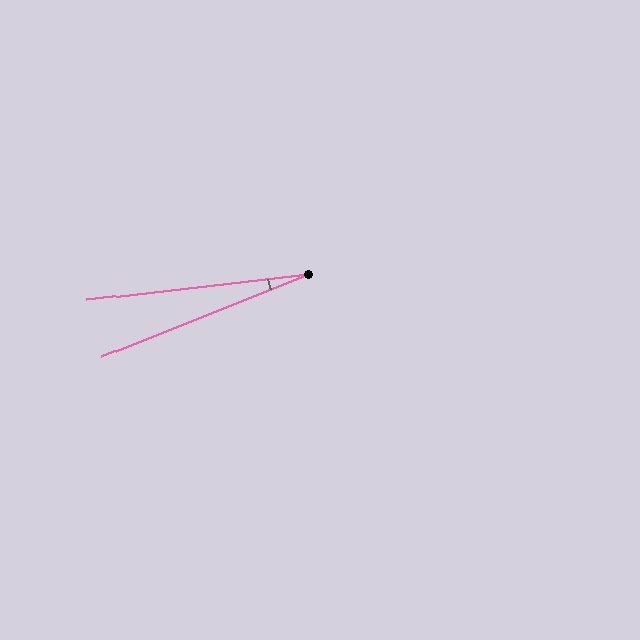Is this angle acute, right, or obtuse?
It is acute.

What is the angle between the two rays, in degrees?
Approximately 15 degrees.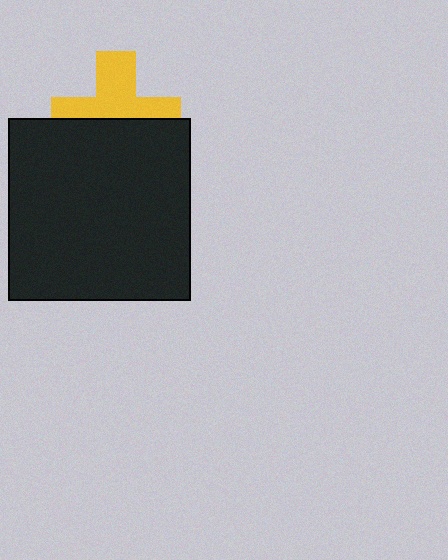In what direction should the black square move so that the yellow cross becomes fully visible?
The black square should move down. That is the shortest direction to clear the overlap and leave the yellow cross fully visible.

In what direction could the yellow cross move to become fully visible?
The yellow cross could move up. That would shift it out from behind the black square entirely.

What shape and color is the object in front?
The object in front is a black square.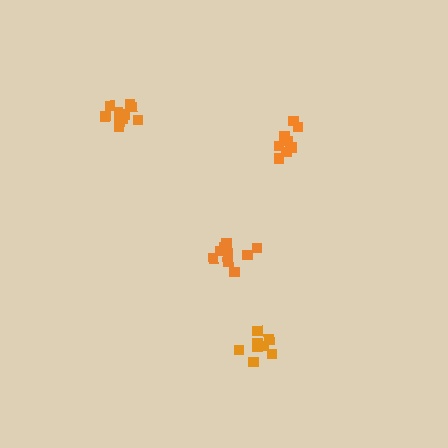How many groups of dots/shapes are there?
There are 4 groups.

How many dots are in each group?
Group 1: 10 dots, Group 2: 10 dots, Group 3: 11 dots, Group 4: 9 dots (40 total).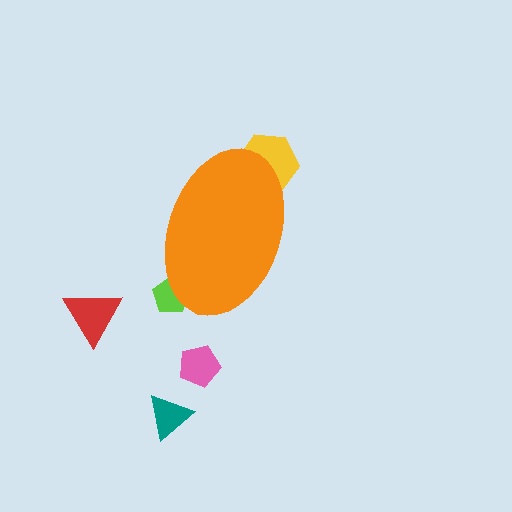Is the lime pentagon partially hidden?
Yes, the lime pentagon is partially hidden behind the orange ellipse.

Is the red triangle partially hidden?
No, the red triangle is fully visible.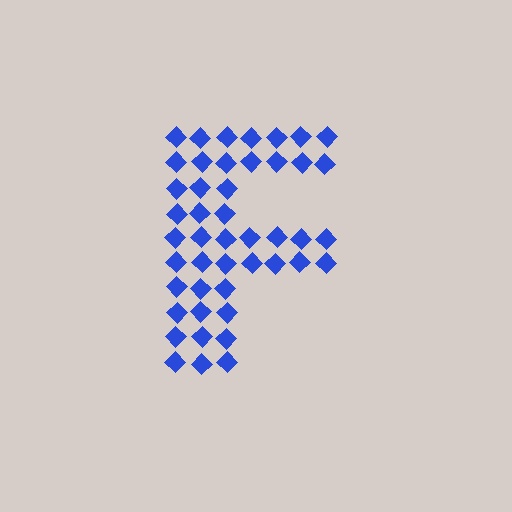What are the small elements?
The small elements are diamonds.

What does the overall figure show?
The overall figure shows the letter F.